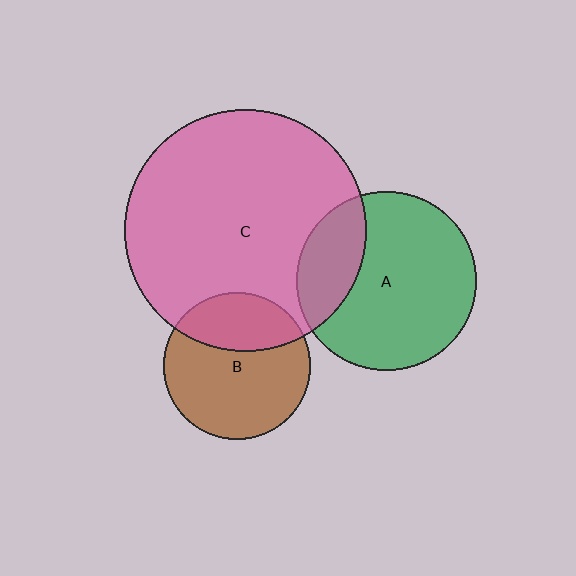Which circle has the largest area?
Circle C (pink).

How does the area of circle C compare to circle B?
Approximately 2.7 times.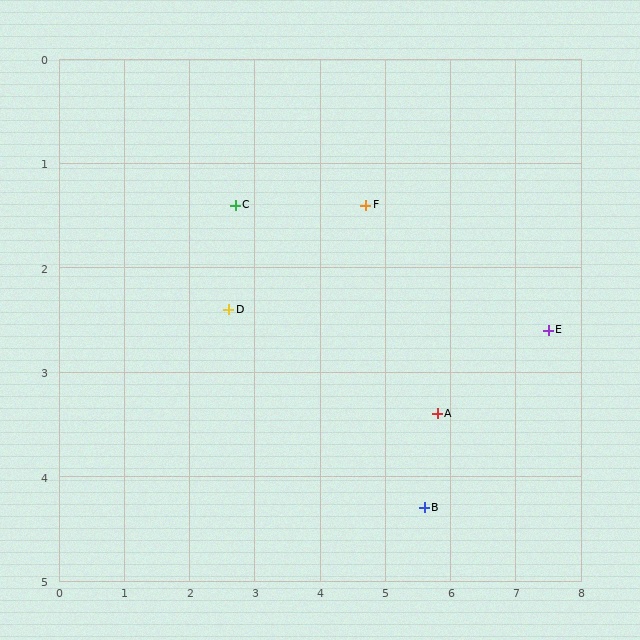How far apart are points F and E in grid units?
Points F and E are about 3.0 grid units apart.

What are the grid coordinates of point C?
Point C is at approximately (2.7, 1.4).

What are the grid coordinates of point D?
Point D is at approximately (2.6, 2.4).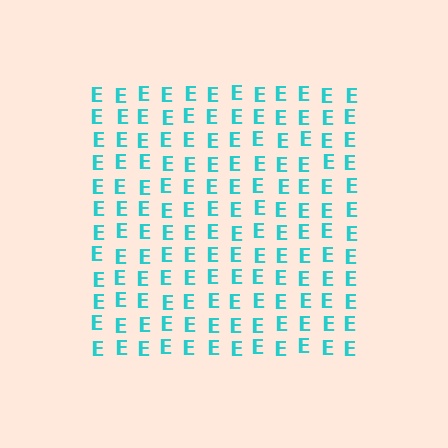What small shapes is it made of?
It is made of small letter E's.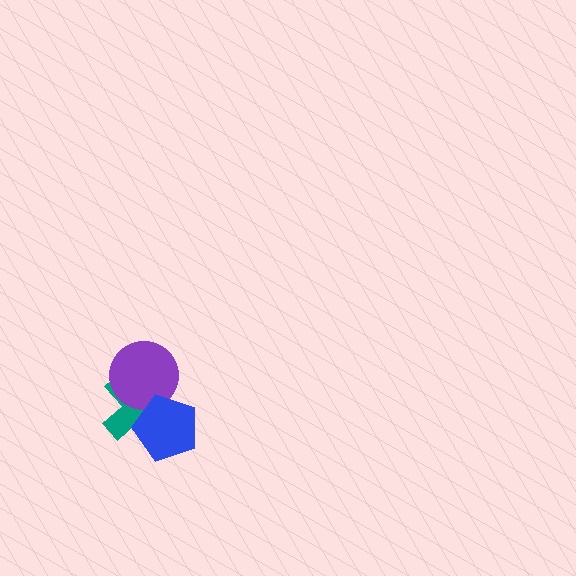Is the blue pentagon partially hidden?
No, no other shape covers it.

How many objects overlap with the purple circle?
2 objects overlap with the purple circle.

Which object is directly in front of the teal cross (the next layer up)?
The purple circle is directly in front of the teal cross.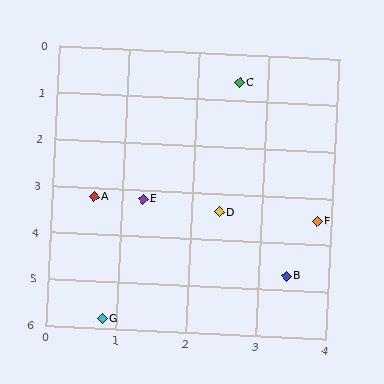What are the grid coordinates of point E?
Point E is at approximately (1.3, 3.2).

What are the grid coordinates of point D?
Point D is at approximately (2.4, 3.4).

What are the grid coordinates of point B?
Point B is at approximately (3.4, 4.7).